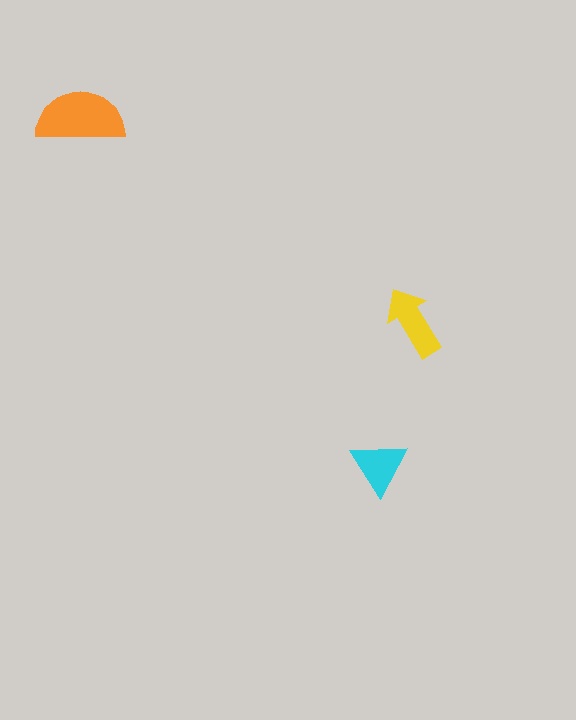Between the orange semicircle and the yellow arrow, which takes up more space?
The orange semicircle.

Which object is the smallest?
The cyan triangle.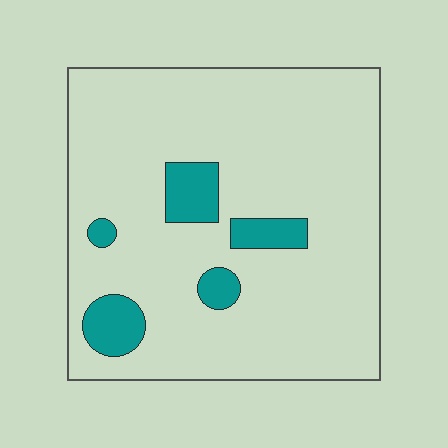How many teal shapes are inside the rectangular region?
5.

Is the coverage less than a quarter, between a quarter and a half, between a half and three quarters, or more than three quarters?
Less than a quarter.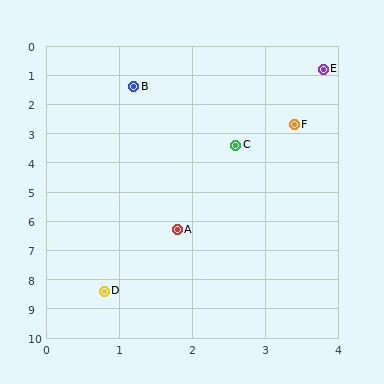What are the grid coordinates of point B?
Point B is at approximately (1.2, 1.4).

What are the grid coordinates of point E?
Point E is at approximately (3.8, 0.8).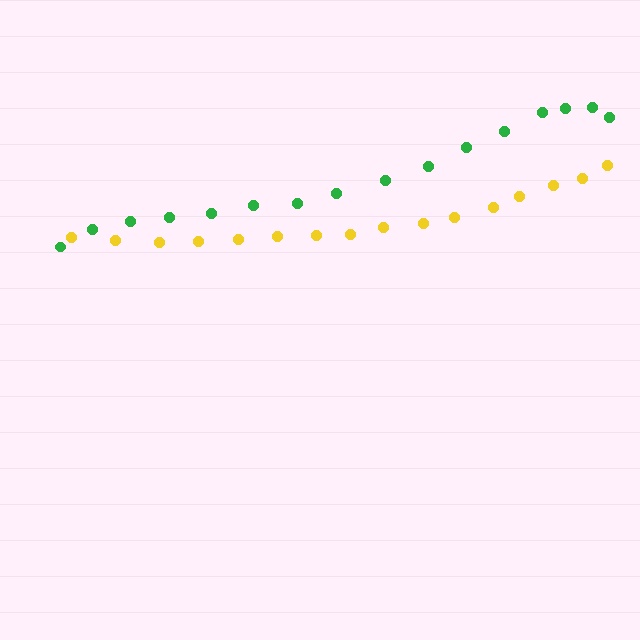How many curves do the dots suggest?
There are 2 distinct paths.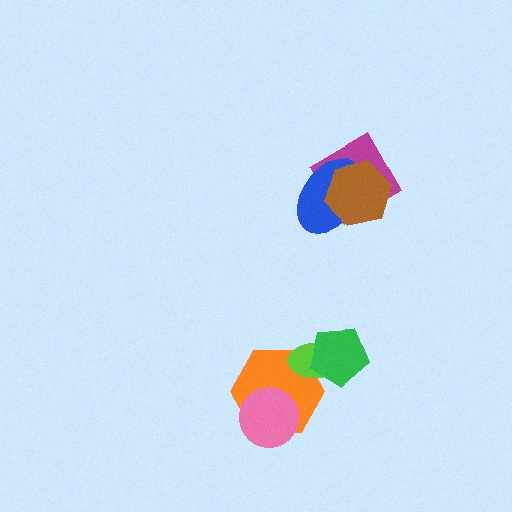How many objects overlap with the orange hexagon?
2 objects overlap with the orange hexagon.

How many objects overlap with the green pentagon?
1 object overlaps with the green pentagon.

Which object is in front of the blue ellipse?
The brown hexagon is in front of the blue ellipse.